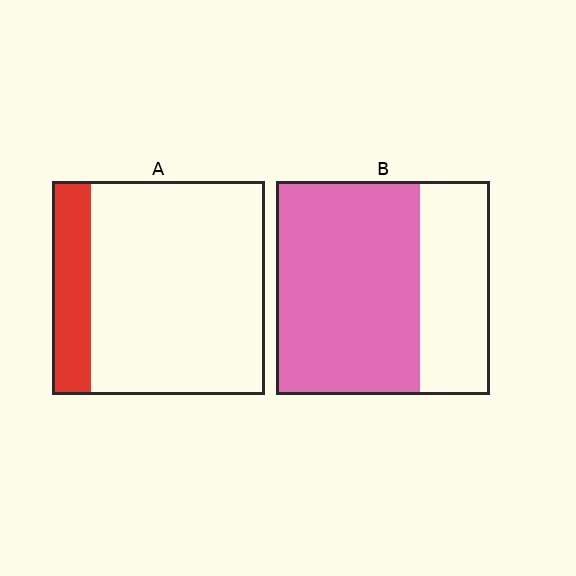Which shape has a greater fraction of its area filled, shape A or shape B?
Shape B.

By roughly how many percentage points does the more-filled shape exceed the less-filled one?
By roughly 50 percentage points (B over A).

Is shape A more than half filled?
No.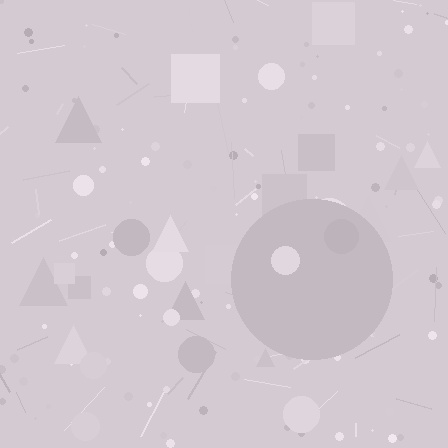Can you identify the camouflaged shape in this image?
The camouflaged shape is a circle.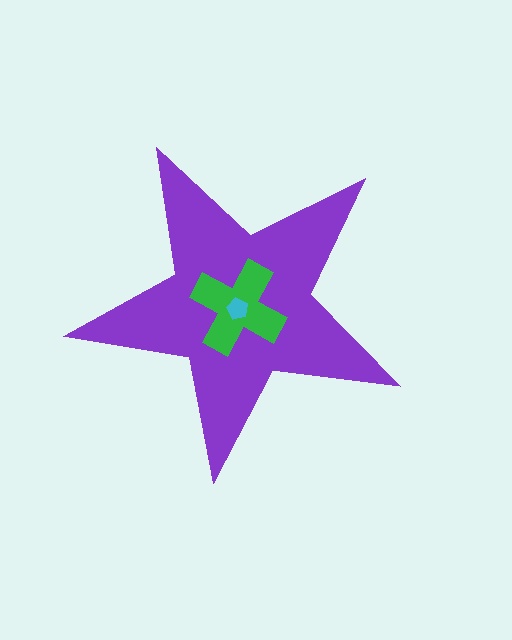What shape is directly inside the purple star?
The green cross.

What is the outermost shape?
The purple star.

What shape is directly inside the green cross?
The cyan pentagon.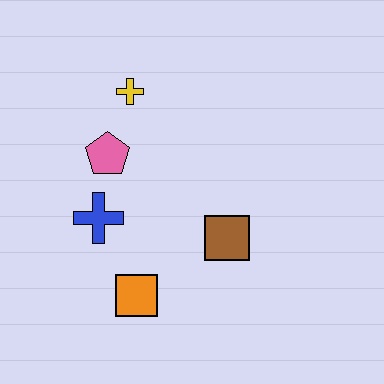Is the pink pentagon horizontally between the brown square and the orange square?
No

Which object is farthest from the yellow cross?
The orange square is farthest from the yellow cross.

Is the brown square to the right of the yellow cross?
Yes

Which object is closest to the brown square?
The orange square is closest to the brown square.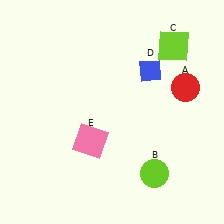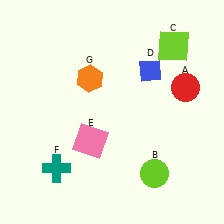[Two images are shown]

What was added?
A teal cross (F), an orange hexagon (G) were added in Image 2.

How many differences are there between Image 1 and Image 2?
There are 2 differences between the two images.